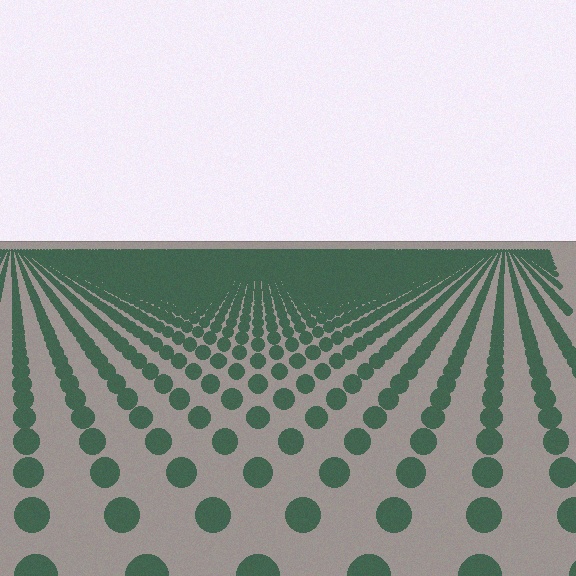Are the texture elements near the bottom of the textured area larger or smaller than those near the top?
Larger. Near the bottom, elements are closer to the viewer and appear at a bigger on-screen size.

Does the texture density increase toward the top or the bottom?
Density increases toward the top.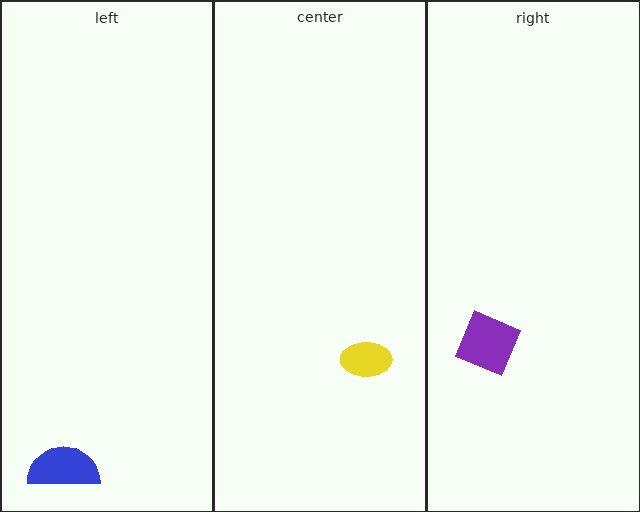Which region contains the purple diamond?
The right region.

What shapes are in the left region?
The blue semicircle.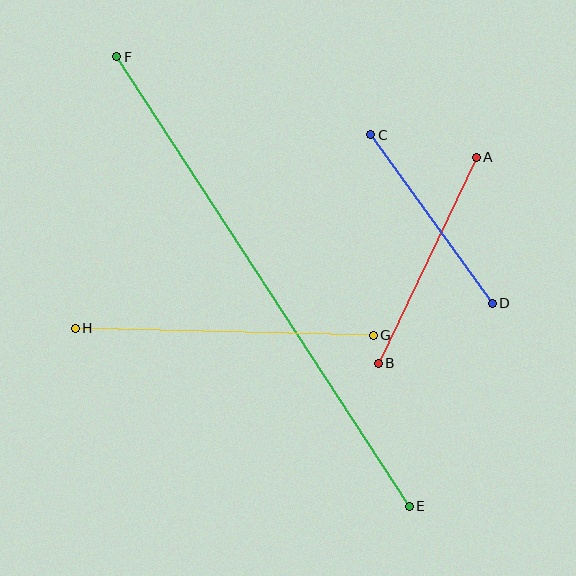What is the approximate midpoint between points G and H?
The midpoint is at approximately (224, 332) pixels.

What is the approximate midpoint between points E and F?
The midpoint is at approximately (263, 282) pixels.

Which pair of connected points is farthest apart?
Points E and F are farthest apart.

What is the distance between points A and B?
The distance is approximately 228 pixels.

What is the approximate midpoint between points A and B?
The midpoint is at approximately (427, 260) pixels.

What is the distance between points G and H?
The distance is approximately 298 pixels.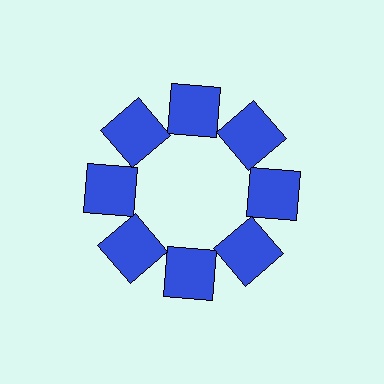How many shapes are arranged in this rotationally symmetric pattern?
There are 8 shapes, arranged in 8 groups of 1.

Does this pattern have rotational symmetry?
Yes, this pattern has 8-fold rotational symmetry. It looks the same after rotating 45 degrees around the center.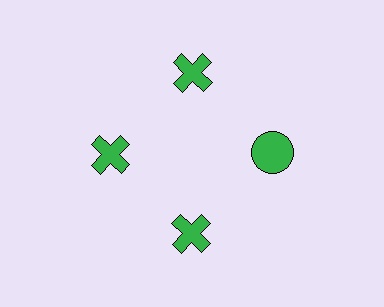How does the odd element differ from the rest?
It has a different shape: circle instead of cross.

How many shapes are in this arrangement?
There are 4 shapes arranged in a ring pattern.